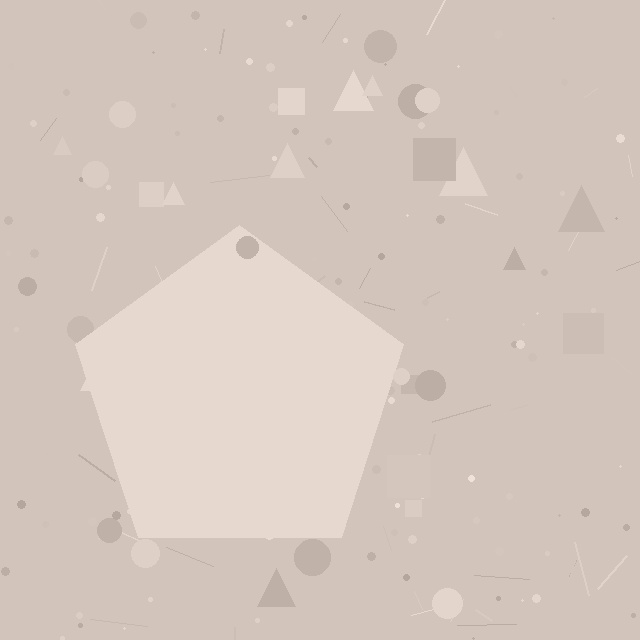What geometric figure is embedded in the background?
A pentagon is embedded in the background.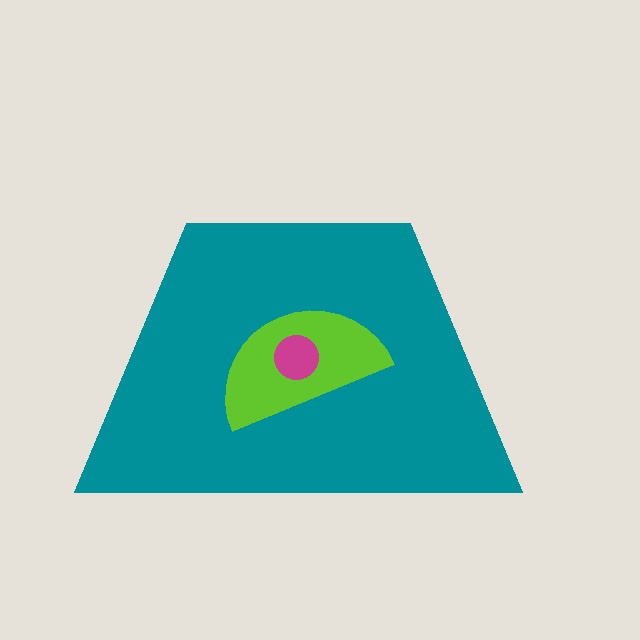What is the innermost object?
The magenta circle.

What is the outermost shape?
The teal trapezoid.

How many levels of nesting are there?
3.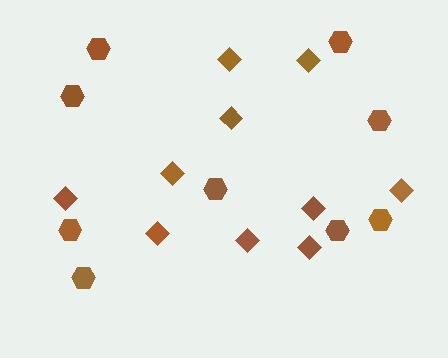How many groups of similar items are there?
There are 2 groups: one group of diamonds (10) and one group of hexagons (9).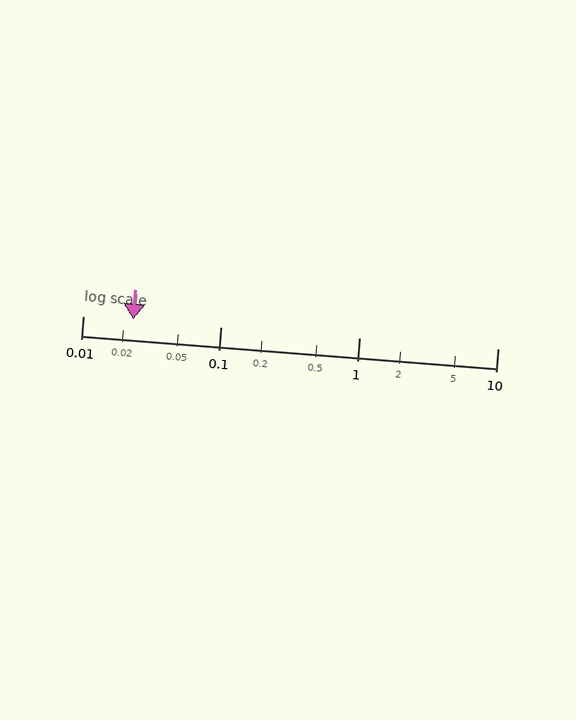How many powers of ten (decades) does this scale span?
The scale spans 3 decades, from 0.01 to 10.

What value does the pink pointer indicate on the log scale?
The pointer indicates approximately 0.023.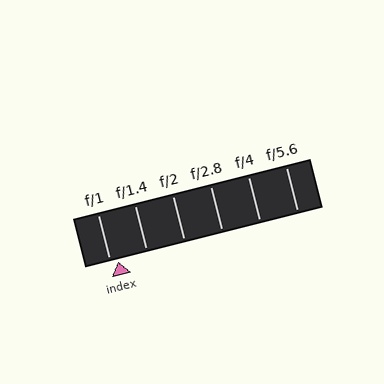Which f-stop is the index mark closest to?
The index mark is closest to f/1.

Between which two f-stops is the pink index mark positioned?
The index mark is between f/1 and f/1.4.